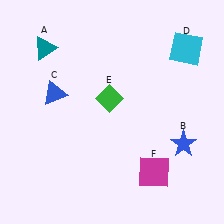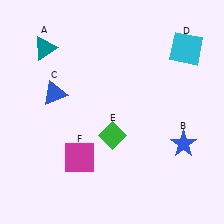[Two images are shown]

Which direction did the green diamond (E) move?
The green diamond (E) moved down.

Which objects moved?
The objects that moved are: the green diamond (E), the magenta square (F).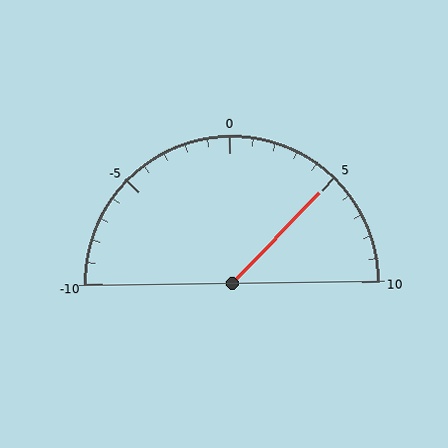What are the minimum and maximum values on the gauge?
The gauge ranges from -10 to 10.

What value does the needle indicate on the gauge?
The needle indicates approximately 5.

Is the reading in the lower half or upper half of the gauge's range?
The reading is in the upper half of the range (-10 to 10).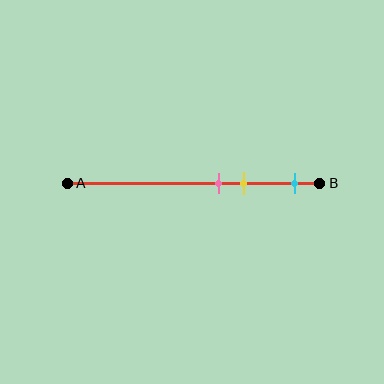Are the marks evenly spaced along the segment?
No, the marks are not evenly spaced.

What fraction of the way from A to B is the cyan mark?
The cyan mark is approximately 90% (0.9) of the way from A to B.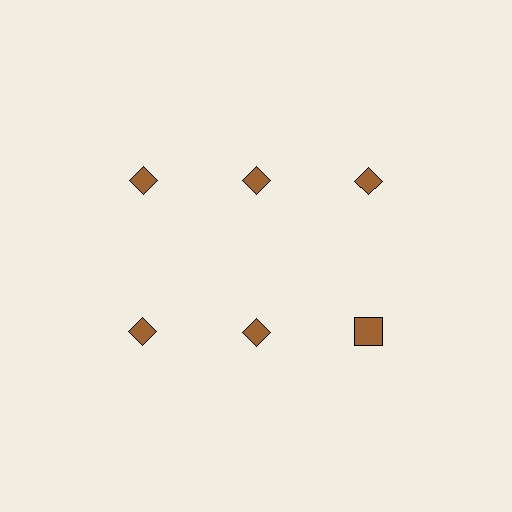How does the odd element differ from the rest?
It has a different shape: square instead of diamond.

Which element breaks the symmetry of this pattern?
The brown square in the second row, center column breaks the symmetry. All other shapes are brown diamonds.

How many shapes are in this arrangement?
There are 6 shapes arranged in a grid pattern.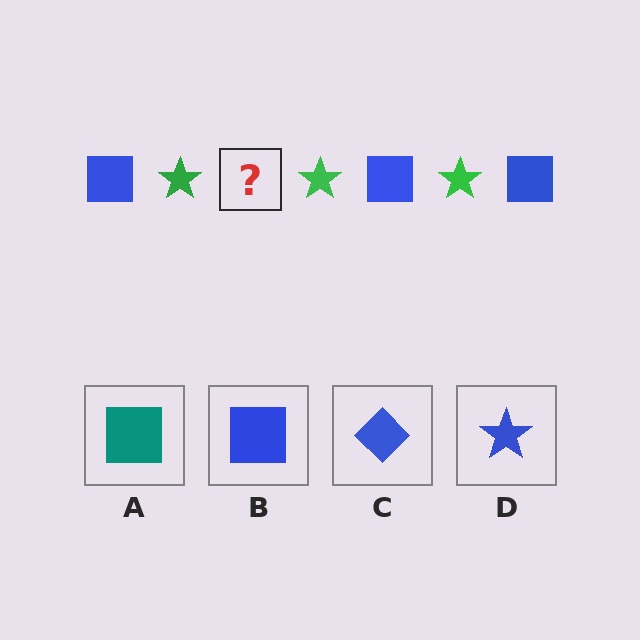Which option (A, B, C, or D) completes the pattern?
B.